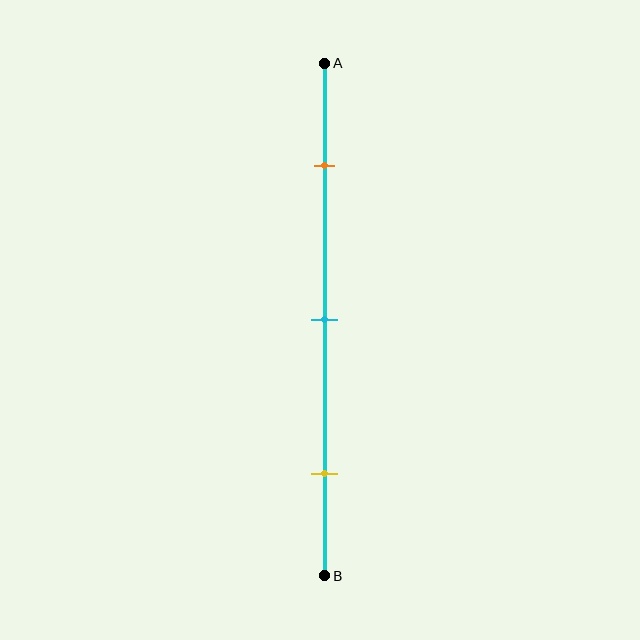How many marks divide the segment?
There are 3 marks dividing the segment.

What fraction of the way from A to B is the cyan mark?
The cyan mark is approximately 50% (0.5) of the way from A to B.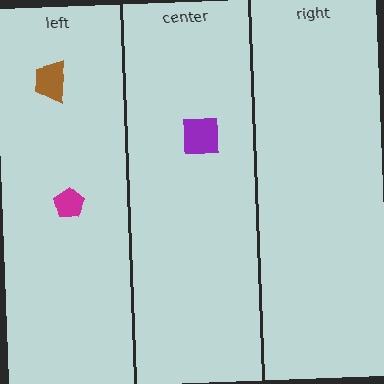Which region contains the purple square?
The center region.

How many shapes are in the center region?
1.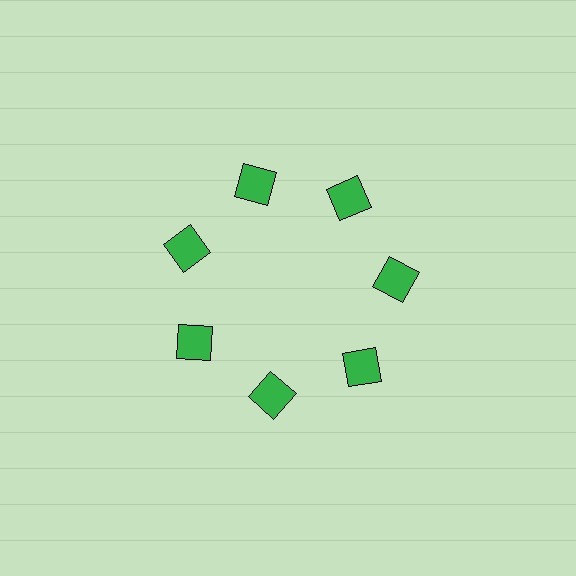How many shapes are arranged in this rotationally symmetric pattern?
There are 7 shapes, arranged in 7 groups of 1.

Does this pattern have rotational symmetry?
Yes, this pattern has 7-fold rotational symmetry. It looks the same after rotating 51 degrees around the center.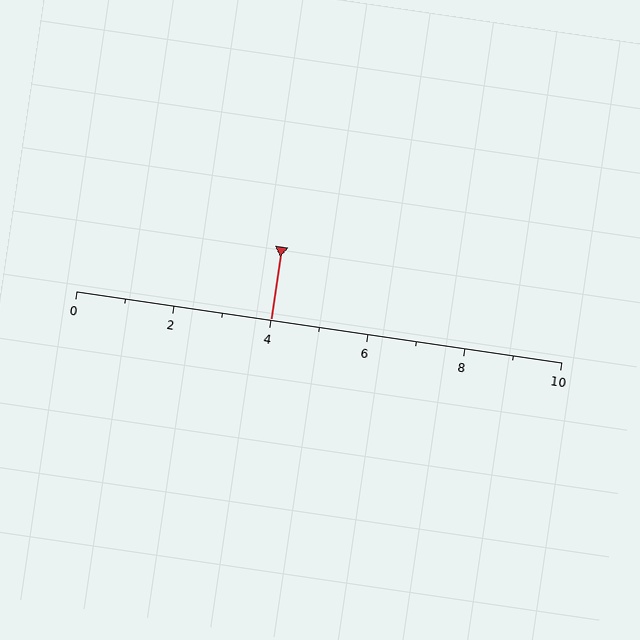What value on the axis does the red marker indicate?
The marker indicates approximately 4.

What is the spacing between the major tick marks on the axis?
The major ticks are spaced 2 apart.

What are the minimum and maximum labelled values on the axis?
The axis runs from 0 to 10.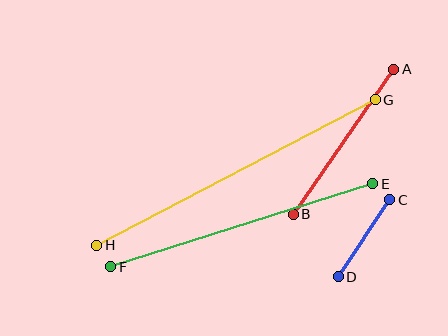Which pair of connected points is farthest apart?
Points G and H are farthest apart.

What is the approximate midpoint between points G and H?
The midpoint is at approximately (236, 172) pixels.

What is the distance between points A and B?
The distance is approximately 176 pixels.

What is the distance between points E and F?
The distance is approximately 275 pixels.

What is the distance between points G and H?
The distance is approximately 314 pixels.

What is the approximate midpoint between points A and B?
The midpoint is at approximately (344, 142) pixels.